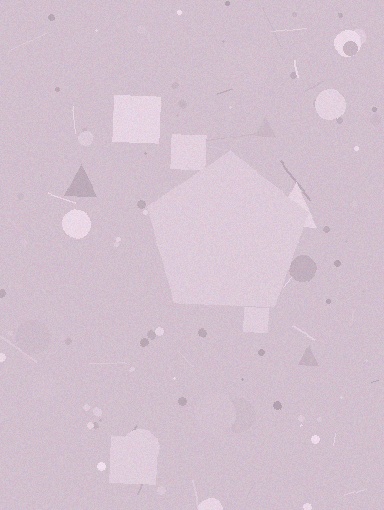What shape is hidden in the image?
A pentagon is hidden in the image.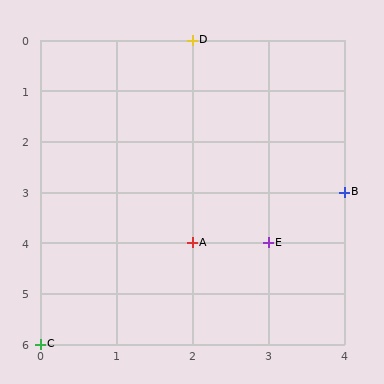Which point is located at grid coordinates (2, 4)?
Point A is at (2, 4).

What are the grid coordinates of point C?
Point C is at grid coordinates (0, 6).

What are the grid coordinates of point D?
Point D is at grid coordinates (2, 0).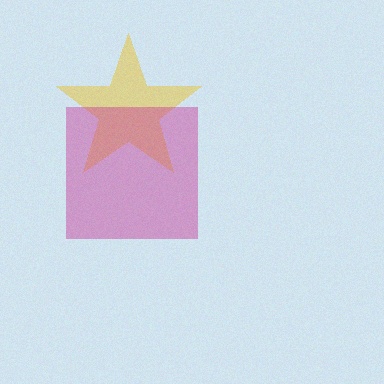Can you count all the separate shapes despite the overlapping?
Yes, there are 2 separate shapes.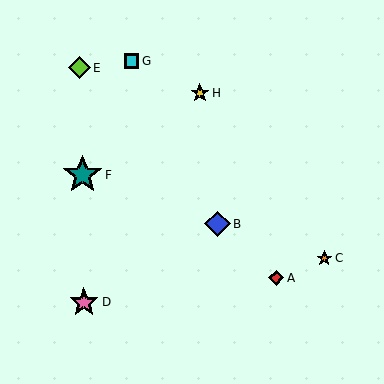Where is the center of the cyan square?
The center of the cyan square is at (131, 61).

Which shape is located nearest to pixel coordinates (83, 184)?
The teal star (labeled F) at (82, 175) is nearest to that location.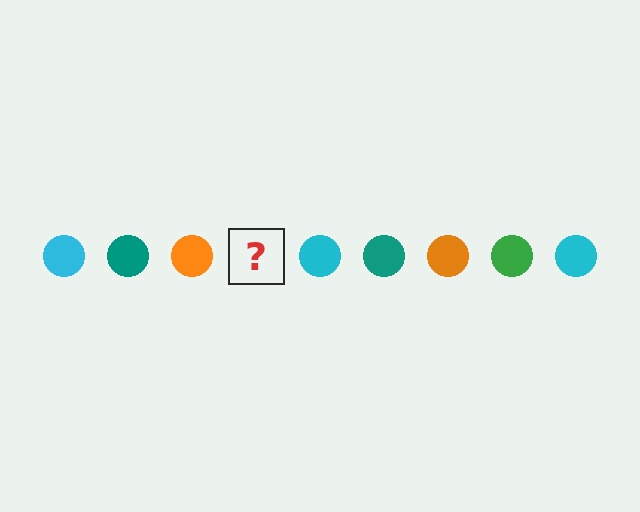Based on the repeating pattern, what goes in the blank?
The blank should be a green circle.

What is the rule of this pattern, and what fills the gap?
The rule is that the pattern cycles through cyan, teal, orange, green circles. The gap should be filled with a green circle.